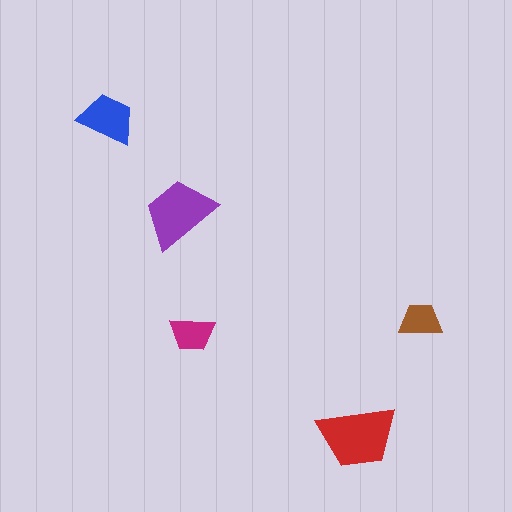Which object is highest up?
The blue trapezoid is topmost.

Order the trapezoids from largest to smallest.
the red one, the purple one, the blue one, the magenta one, the brown one.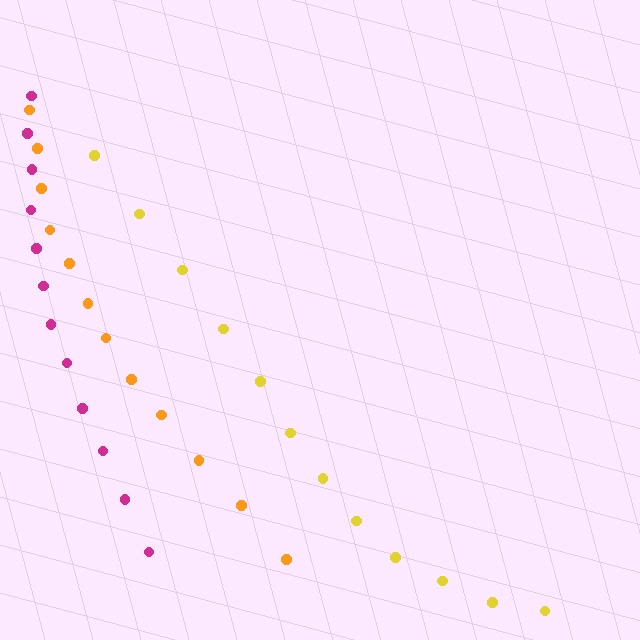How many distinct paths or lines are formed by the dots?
There are 3 distinct paths.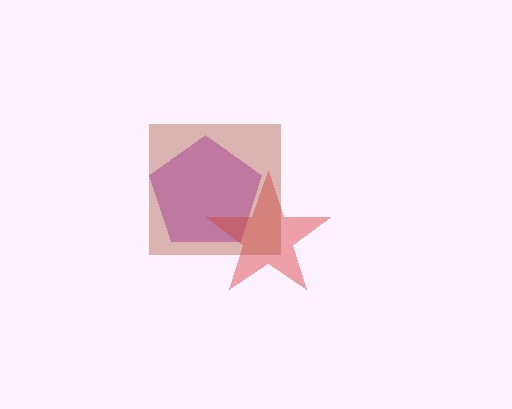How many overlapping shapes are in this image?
There are 3 overlapping shapes in the image.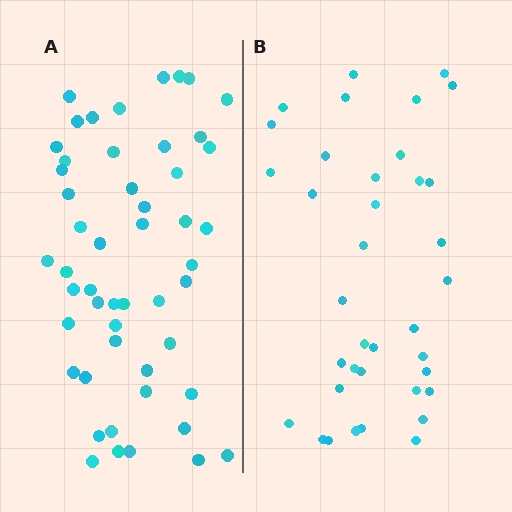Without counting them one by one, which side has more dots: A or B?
Region A (the left region) has more dots.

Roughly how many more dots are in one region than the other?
Region A has approximately 15 more dots than region B.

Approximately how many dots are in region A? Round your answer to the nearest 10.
About 50 dots. (The exact count is 51, which rounds to 50.)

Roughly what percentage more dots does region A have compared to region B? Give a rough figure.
About 40% more.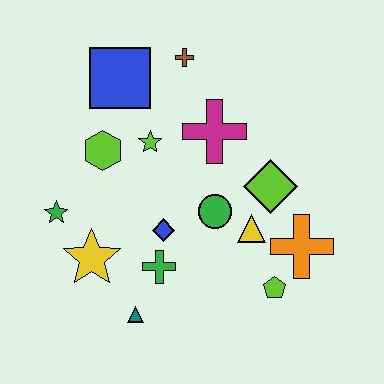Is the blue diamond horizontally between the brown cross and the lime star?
Yes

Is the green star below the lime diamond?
Yes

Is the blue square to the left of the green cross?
Yes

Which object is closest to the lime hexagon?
The lime star is closest to the lime hexagon.